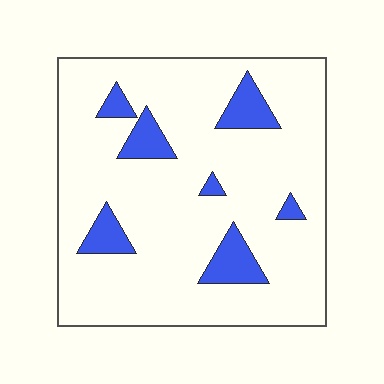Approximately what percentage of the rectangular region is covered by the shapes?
Approximately 15%.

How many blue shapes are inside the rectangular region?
7.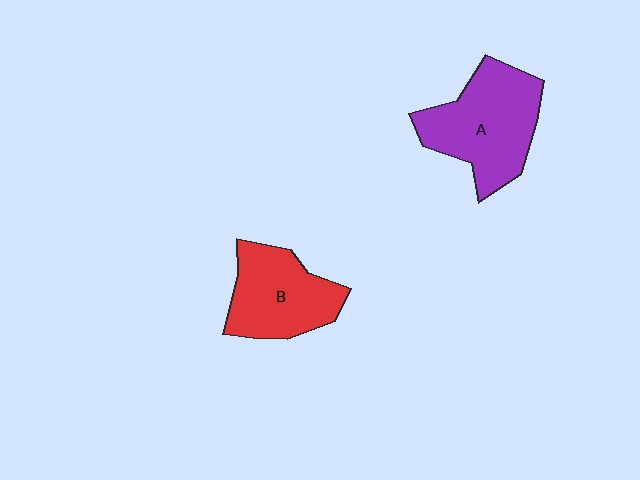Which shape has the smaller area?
Shape B (red).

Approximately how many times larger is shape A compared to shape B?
Approximately 1.2 times.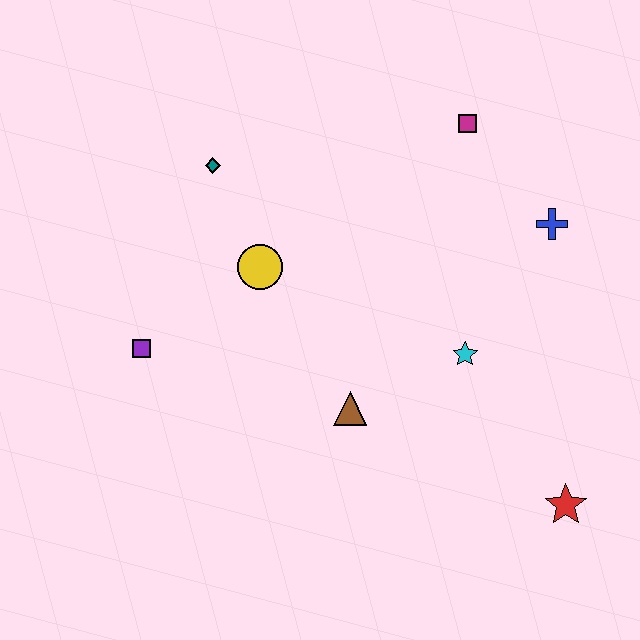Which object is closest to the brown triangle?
The cyan star is closest to the brown triangle.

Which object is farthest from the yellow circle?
The red star is farthest from the yellow circle.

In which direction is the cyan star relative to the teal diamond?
The cyan star is to the right of the teal diamond.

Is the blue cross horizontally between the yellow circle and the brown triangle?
No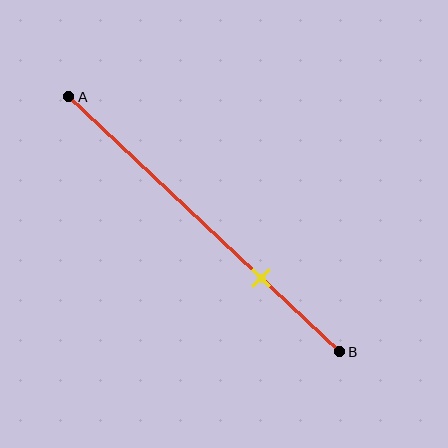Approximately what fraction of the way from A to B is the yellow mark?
The yellow mark is approximately 70% of the way from A to B.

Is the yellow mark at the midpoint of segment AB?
No, the mark is at about 70% from A, not at the 50% midpoint.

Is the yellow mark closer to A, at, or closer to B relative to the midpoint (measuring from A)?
The yellow mark is closer to point B than the midpoint of segment AB.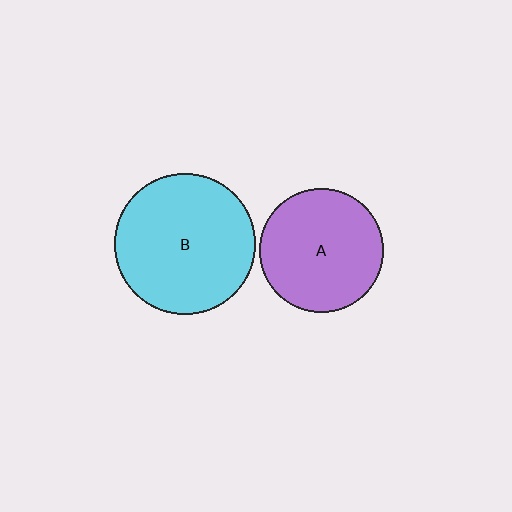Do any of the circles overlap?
No, none of the circles overlap.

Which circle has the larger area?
Circle B (cyan).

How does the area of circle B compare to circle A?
Approximately 1.3 times.